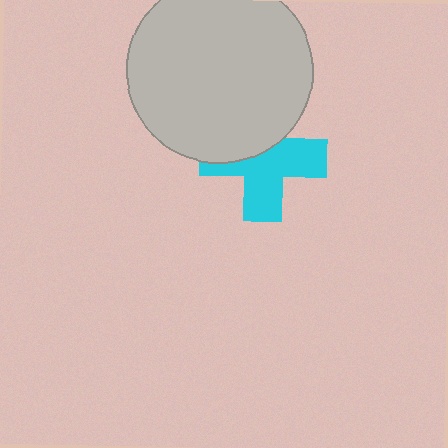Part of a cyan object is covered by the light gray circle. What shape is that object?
It is a cross.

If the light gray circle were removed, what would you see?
You would see the complete cyan cross.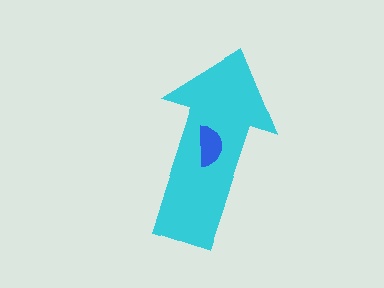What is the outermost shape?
The cyan arrow.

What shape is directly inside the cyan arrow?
The blue semicircle.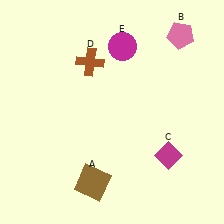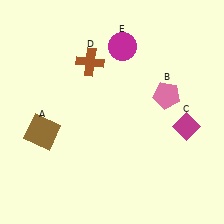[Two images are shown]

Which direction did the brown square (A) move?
The brown square (A) moved left.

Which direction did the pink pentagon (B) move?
The pink pentagon (B) moved down.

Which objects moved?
The objects that moved are: the brown square (A), the pink pentagon (B), the magenta diamond (C).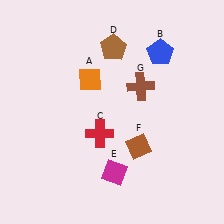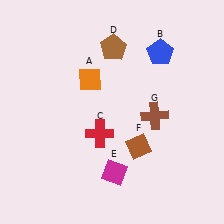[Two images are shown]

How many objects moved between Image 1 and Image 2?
1 object moved between the two images.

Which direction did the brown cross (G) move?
The brown cross (G) moved down.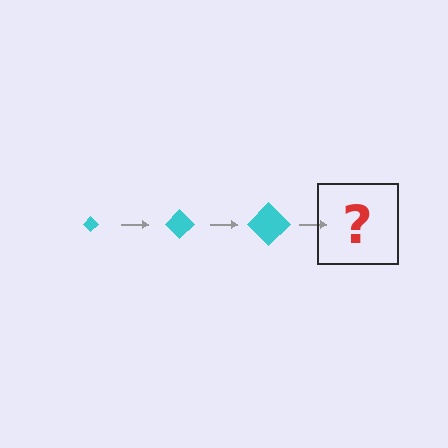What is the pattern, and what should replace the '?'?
The pattern is that the diamond gets progressively larger each step. The '?' should be a cyan diamond, larger than the previous one.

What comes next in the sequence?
The next element should be a cyan diamond, larger than the previous one.